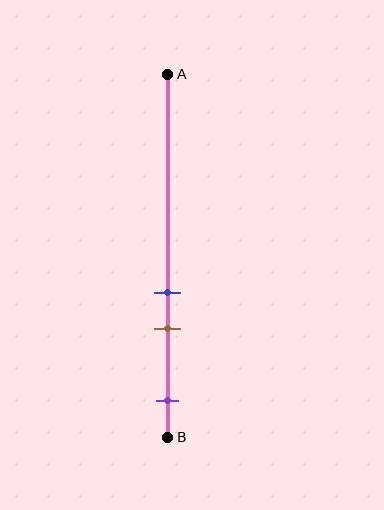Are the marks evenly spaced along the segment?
No, the marks are not evenly spaced.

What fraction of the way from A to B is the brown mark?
The brown mark is approximately 70% (0.7) of the way from A to B.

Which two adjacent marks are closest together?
The blue and brown marks are the closest adjacent pair.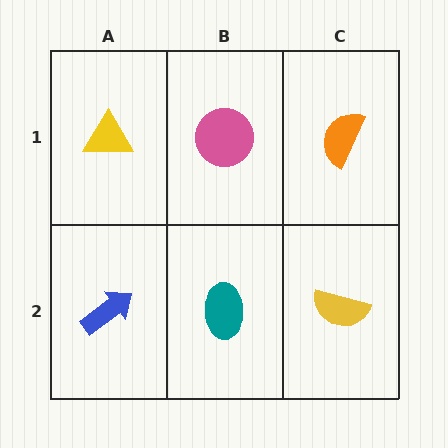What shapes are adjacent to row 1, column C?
A yellow semicircle (row 2, column C), a pink circle (row 1, column B).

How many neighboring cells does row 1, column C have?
2.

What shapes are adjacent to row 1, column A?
A blue arrow (row 2, column A), a pink circle (row 1, column B).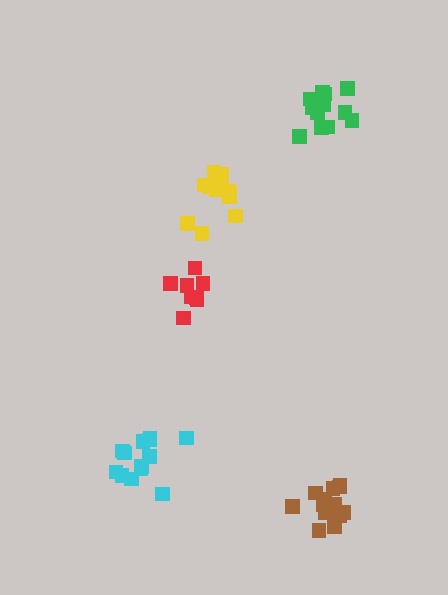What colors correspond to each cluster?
The clusters are colored: red, yellow, cyan, green, brown.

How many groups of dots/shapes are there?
There are 5 groups.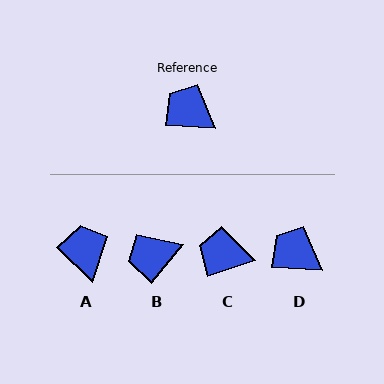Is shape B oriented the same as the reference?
No, it is off by about 54 degrees.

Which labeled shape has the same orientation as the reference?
D.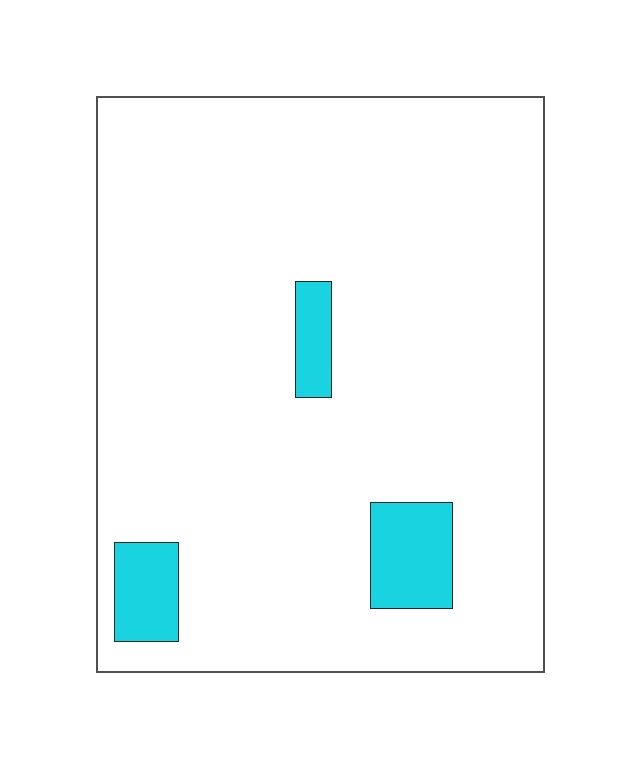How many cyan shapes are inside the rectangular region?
3.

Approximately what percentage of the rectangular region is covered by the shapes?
Approximately 10%.